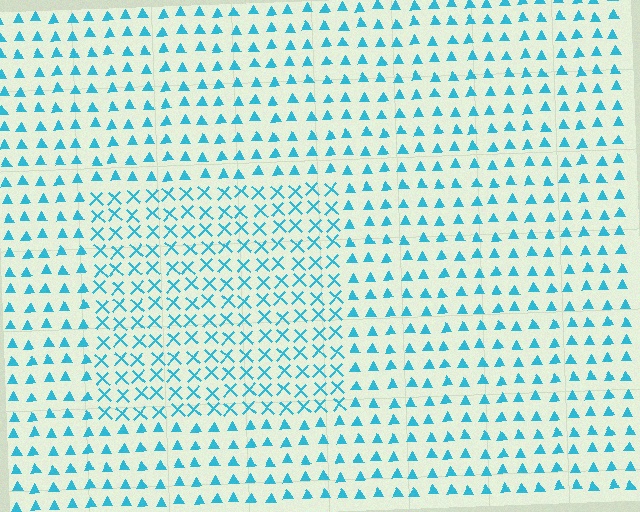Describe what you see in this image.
The image is filled with small cyan elements arranged in a uniform grid. A rectangle-shaped region contains X marks, while the surrounding area contains triangles. The boundary is defined purely by the change in element shape.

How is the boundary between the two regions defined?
The boundary is defined by a change in element shape: X marks inside vs. triangles outside. All elements share the same color and spacing.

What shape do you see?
I see a rectangle.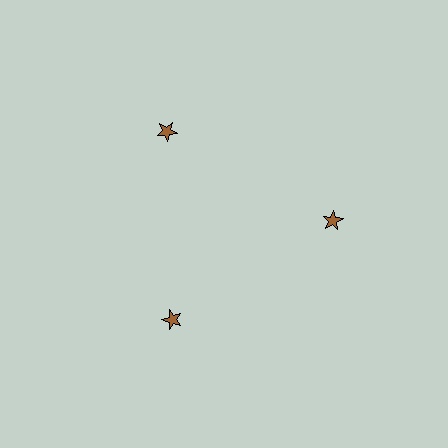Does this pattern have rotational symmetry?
Yes, this pattern has 3-fold rotational symmetry. It looks the same after rotating 120 degrees around the center.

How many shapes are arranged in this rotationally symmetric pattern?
There are 3 shapes, arranged in 3 groups of 1.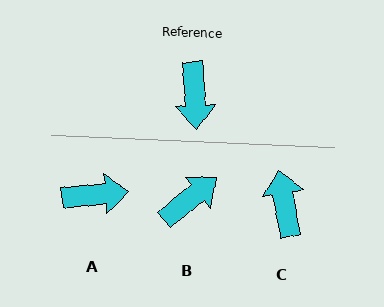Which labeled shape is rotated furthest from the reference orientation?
C, about 174 degrees away.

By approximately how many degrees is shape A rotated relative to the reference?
Approximately 91 degrees counter-clockwise.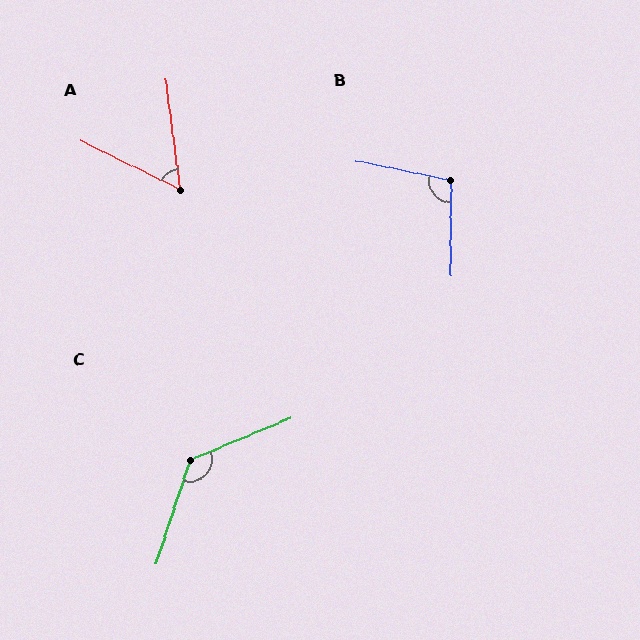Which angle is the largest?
C, at approximately 131 degrees.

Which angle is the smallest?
A, at approximately 57 degrees.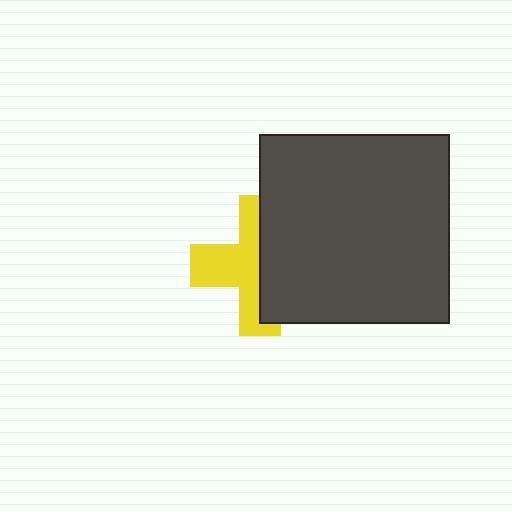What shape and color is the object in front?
The object in front is a dark gray square.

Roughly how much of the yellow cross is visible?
About half of it is visible (roughly 52%).